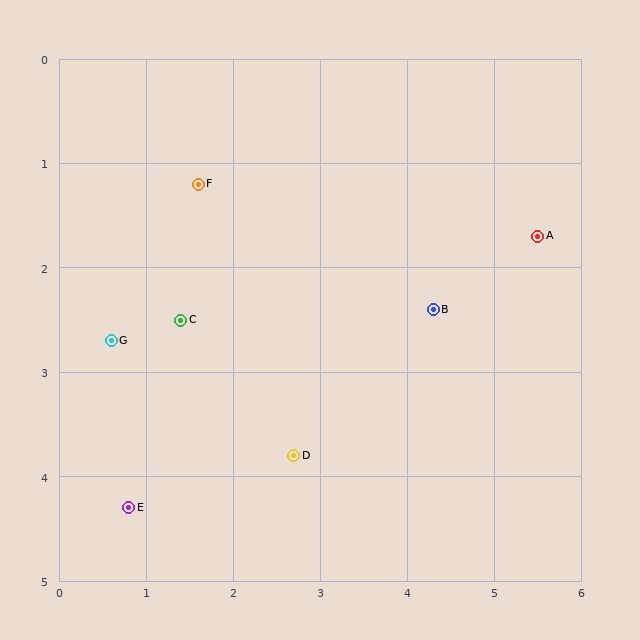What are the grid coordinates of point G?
Point G is at approximately (0.6, 2.7).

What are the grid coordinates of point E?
Point E is at approximately (0.8, 4.3).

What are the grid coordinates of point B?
Point B is at approximately (4.3, 2.4).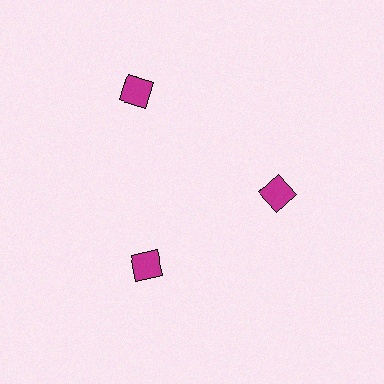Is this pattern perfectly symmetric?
No. The 3 magenta squares are arranged in a ring, but one element near the 11 o'clock position is pushed outward from the center, breaking the 3-fold rotational symmetry.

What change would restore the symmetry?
The symmetry would be restored by moving it inward, back onto the ring so that all 3 squares sit at equal angles and equal distance from the center.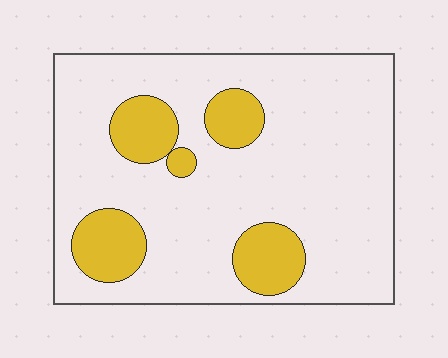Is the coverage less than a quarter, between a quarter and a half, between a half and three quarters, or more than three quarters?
Less than a quarter.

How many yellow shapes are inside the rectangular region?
5.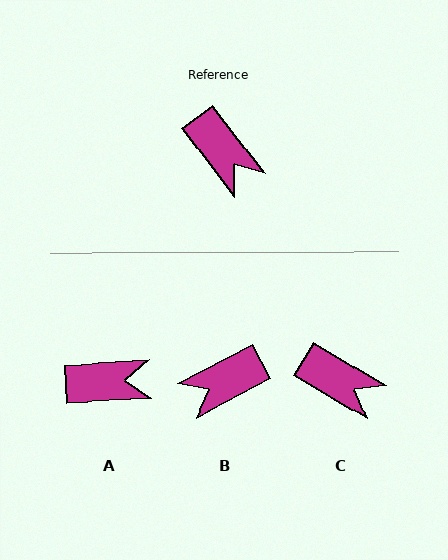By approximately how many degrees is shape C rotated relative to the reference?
Approximately 22 degrees counter-clockwise.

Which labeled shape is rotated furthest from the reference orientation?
B, about 99 degrees away.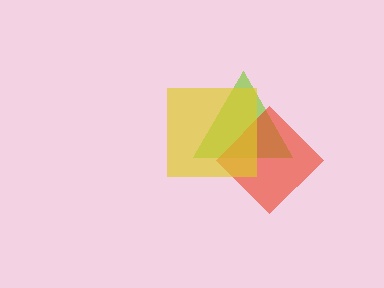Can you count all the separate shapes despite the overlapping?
Yes, there are 3 separate shapes.